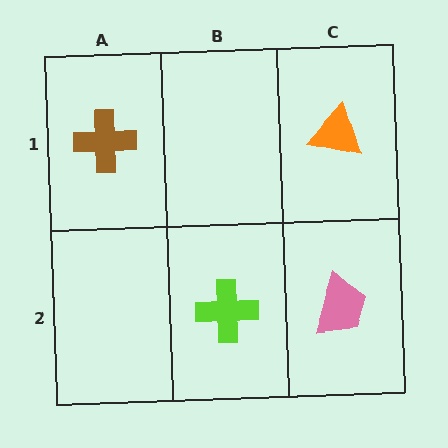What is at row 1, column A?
A brown cross.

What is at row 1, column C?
An orange triangle.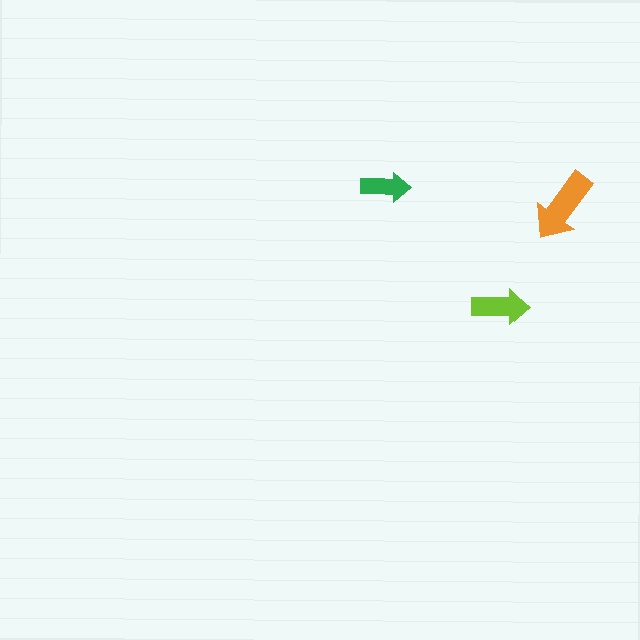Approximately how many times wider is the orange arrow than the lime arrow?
About 1.5 times wider.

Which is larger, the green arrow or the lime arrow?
The lime one.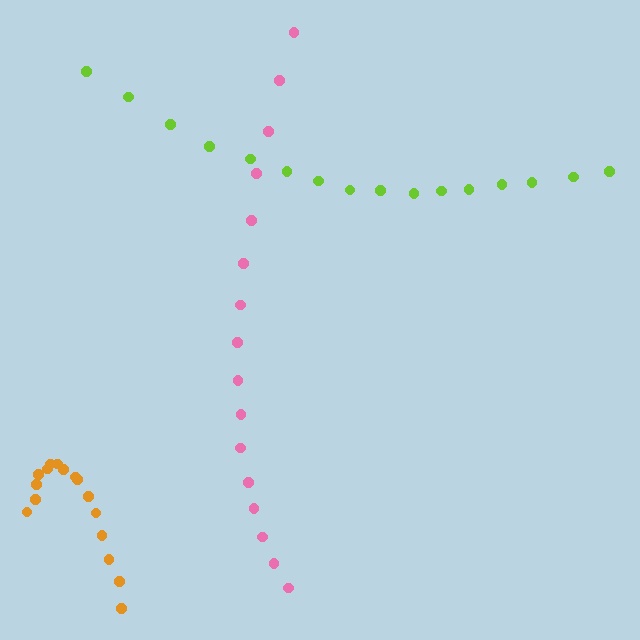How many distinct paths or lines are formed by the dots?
There are 3 distinct paths.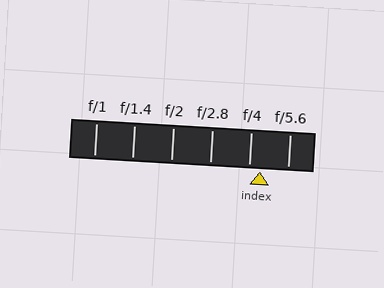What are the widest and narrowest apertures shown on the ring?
The widest aperture shown is f/1 and the narrowest is f/5.6.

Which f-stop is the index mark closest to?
The index mark is closest to f/4.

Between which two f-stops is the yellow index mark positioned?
The index mark is between f/4 and f/5.6.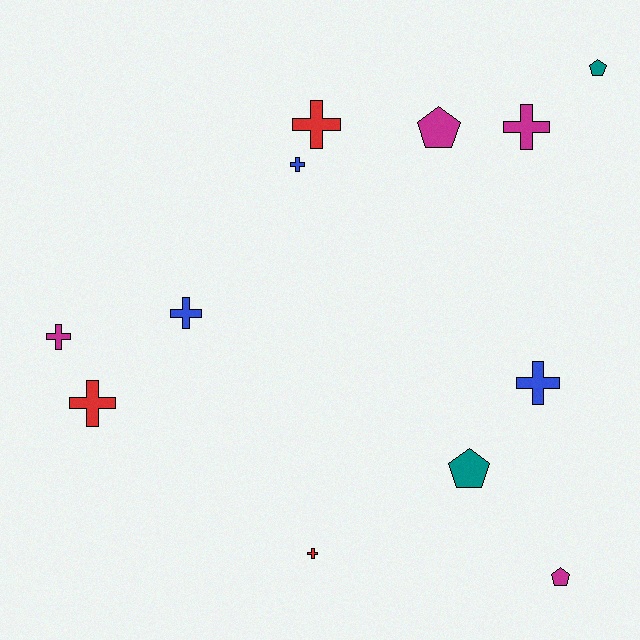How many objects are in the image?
There are 12 objects.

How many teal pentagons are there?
There are 2 teal pentagons.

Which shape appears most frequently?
Cross, with 8 objects.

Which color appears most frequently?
Magenta, with 4 objects.